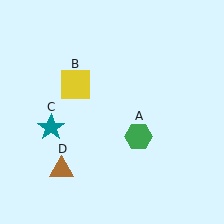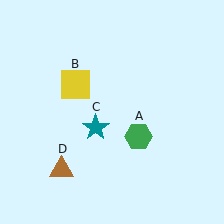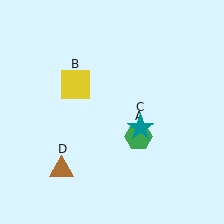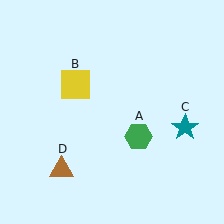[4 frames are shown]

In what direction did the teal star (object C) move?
The teal star (object C) moved right.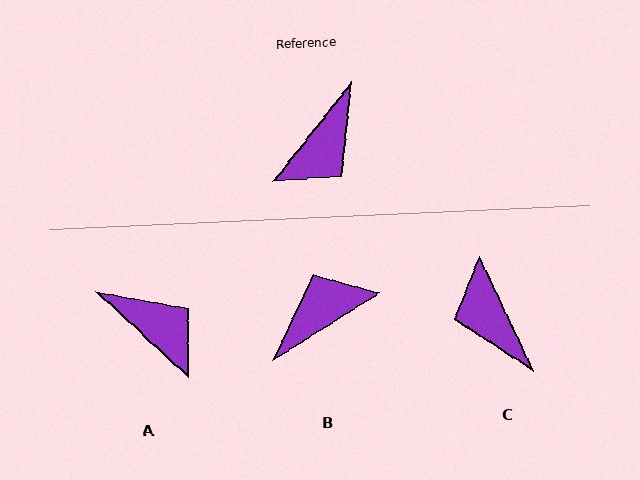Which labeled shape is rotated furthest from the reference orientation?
B, about 161 degrees away.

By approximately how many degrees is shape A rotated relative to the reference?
Approximately 86 degrees counter-clockwise.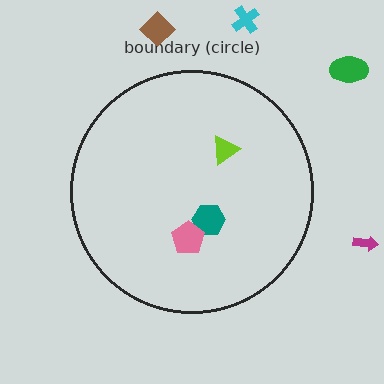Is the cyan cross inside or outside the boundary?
Outside.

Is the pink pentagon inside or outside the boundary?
Inside.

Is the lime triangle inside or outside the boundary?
Inside.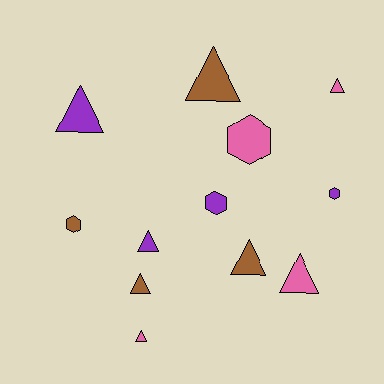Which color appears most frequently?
Purple, with 4 objects.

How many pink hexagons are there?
There is 1 pink hexagon.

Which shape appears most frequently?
Triangle, with 8 objects.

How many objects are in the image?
There are 12 objects.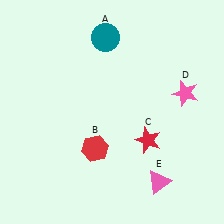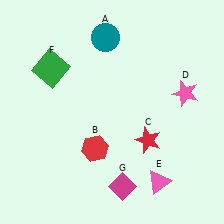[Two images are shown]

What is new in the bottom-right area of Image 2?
A magenta diamond (G) was added in the bottom-right area of Image 2.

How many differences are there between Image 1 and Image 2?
There are 2 differences between the two images.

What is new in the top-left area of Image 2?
A green square (F) was added in the top-left area of Image 2.